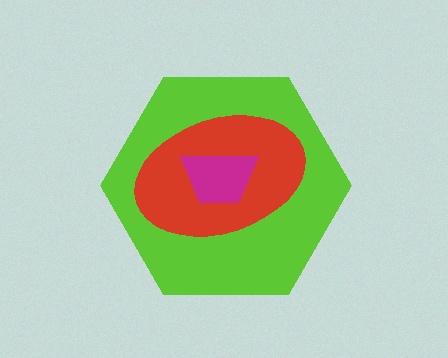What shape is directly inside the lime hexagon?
The red ellipse.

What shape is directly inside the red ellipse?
The magenta trapezoid.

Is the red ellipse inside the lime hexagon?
Yes.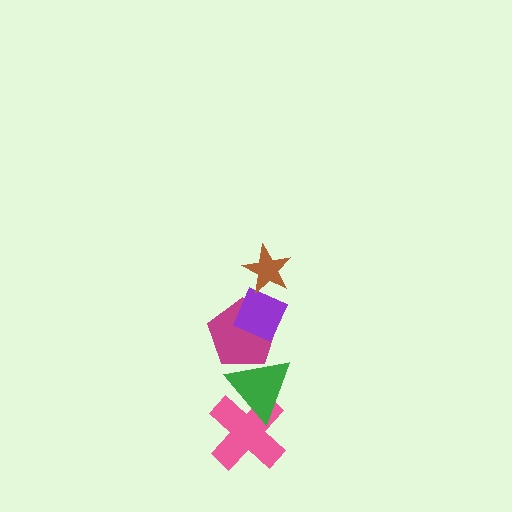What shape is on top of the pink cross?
The green triangle is on top of the pink cross.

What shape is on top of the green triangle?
The magenta pentagon is on top of the green triangle.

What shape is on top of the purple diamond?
The brown star is on top of the purple diamond.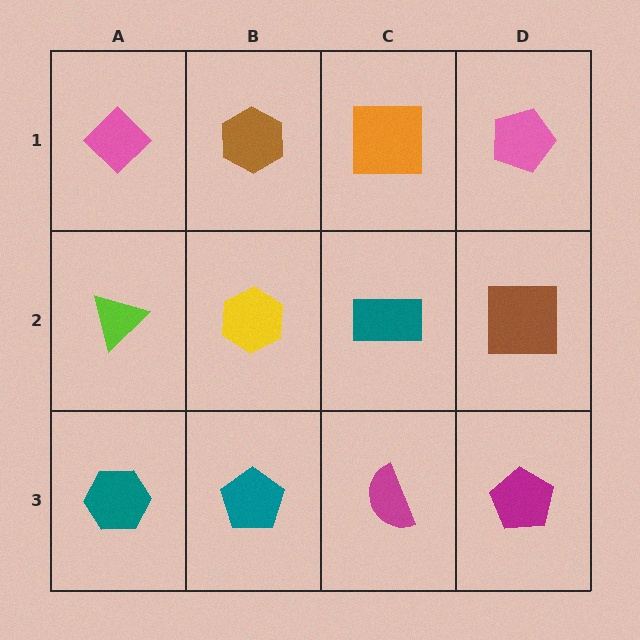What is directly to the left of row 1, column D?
An orange square.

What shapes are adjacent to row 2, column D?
A pink pentagon (row 1, column D), a magenta pentagon (row 3, column D), a teal rectangle (row 2, column C).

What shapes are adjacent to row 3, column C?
A teal rectangle (row 2, column C), a teal pentagon (row 3, column B), a magenta pentagon (row 3, column D).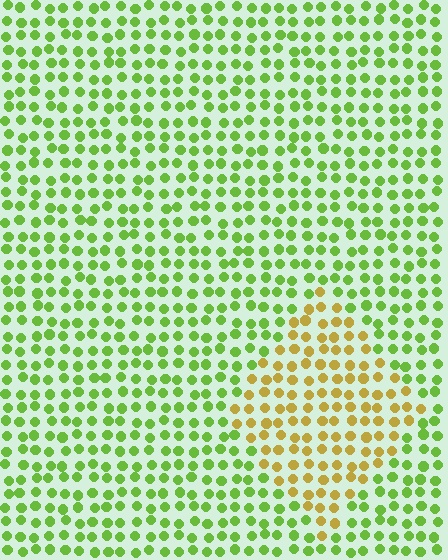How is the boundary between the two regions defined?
The boundary is defined purely by a slight shift in hue (about 49 degrees). Spacing, size, and orientation are identical on both sides.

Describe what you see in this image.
The image is filled with small lime elements in a uniform arrangement. A diamond-shaped region is visible where the elements are tinted to a slightly different hue, forming a subtle color boundary.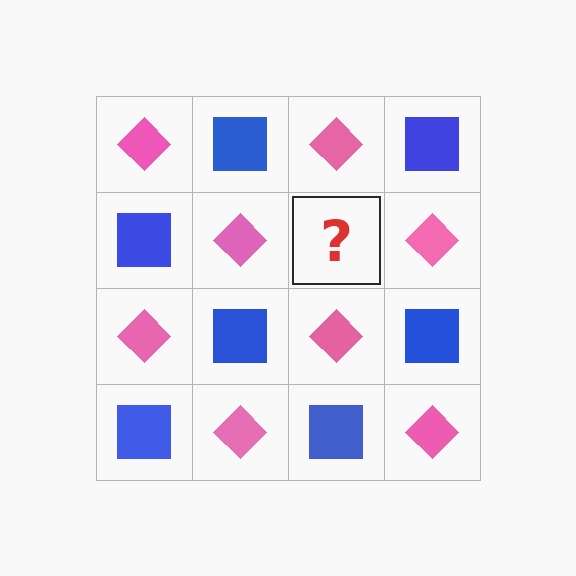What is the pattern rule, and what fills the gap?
The rule is that it alternates pink diamond and blue square in a checkerboard pattern. The gap should be filled with a blue square.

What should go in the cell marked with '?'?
The missing cell should contain a blue square.